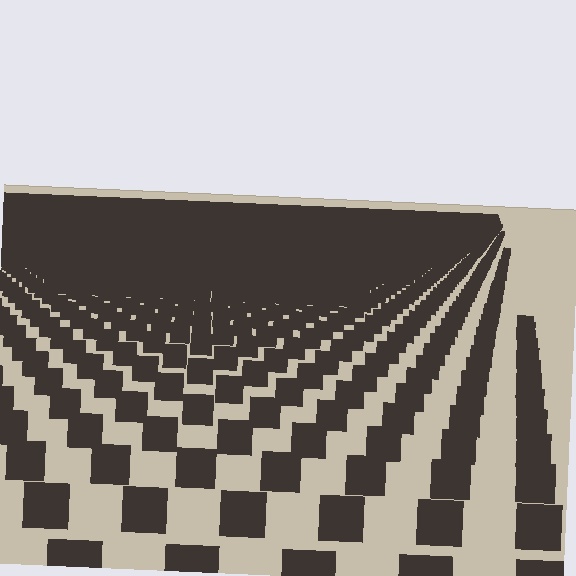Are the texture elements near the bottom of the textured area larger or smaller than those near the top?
Larger. Near the bottom, elements are closer to the viewer and appear at a bigger on-screen size.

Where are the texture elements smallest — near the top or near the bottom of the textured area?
Near the top.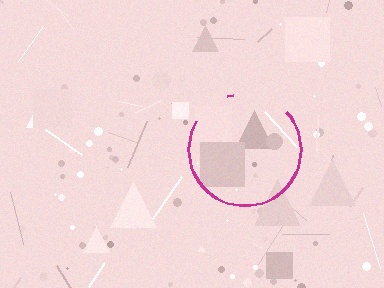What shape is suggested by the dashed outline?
The dashed outline suggests a circle.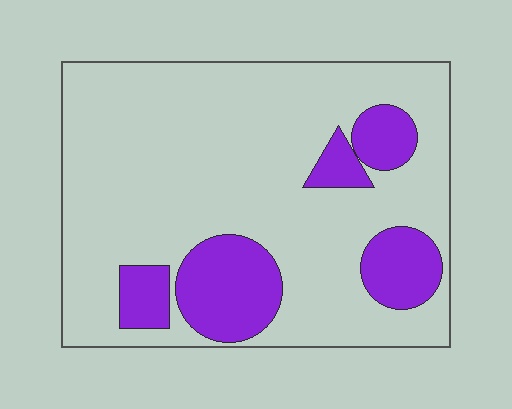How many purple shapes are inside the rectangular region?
5.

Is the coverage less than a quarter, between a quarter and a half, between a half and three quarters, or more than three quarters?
Less than a quarter.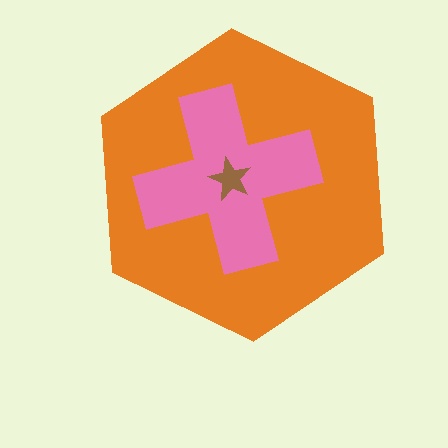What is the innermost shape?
The brown star.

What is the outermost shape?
The orange hexagon.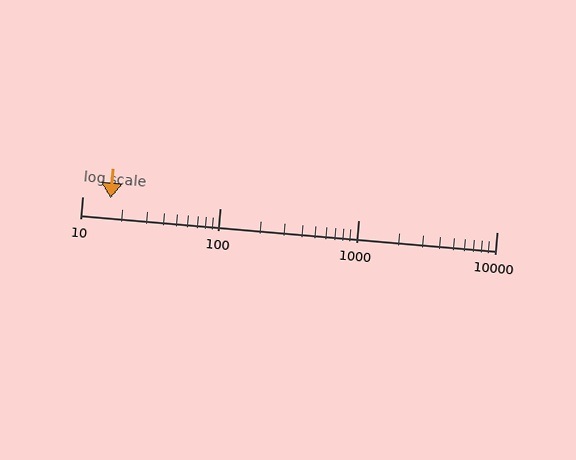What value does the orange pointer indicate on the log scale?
The pointer indicates approximately 16.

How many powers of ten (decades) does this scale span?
The scale spans 3 decades, from 10 to 10000.